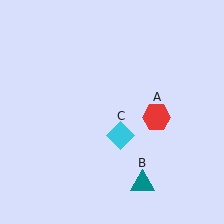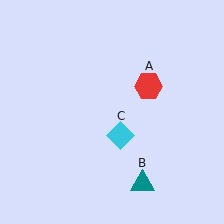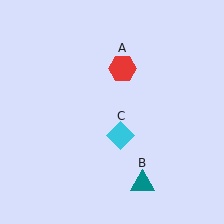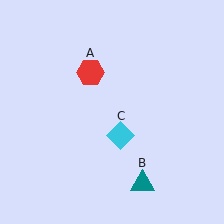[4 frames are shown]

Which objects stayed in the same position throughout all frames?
Teal triangle (object B) and cyan diamond (object C) remained stationary.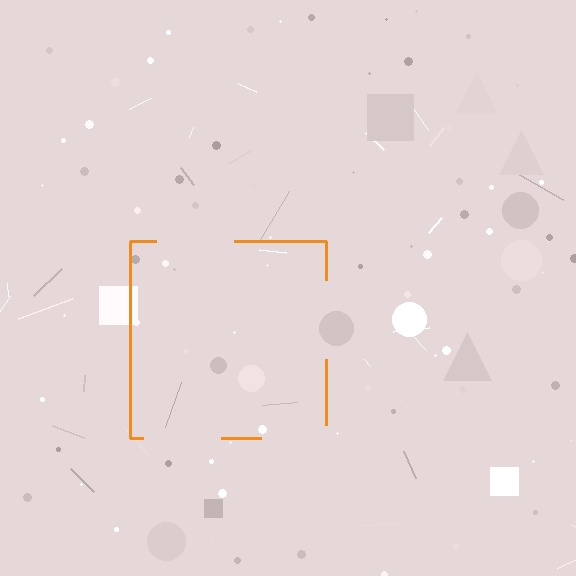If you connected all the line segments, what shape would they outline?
They would outline a square.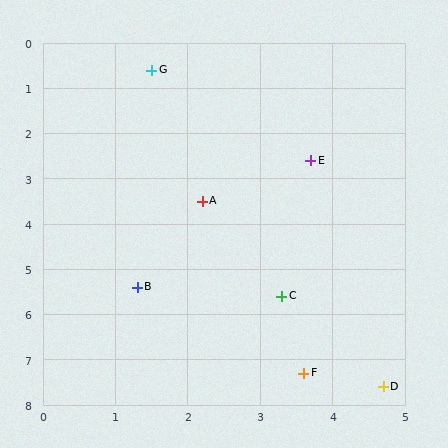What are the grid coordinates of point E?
Point E is at approximately (3.7, 2.6).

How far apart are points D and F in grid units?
Points D and F are about 1.1 grid units apart.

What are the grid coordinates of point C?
Point C is at approximately (3.3, 5.6).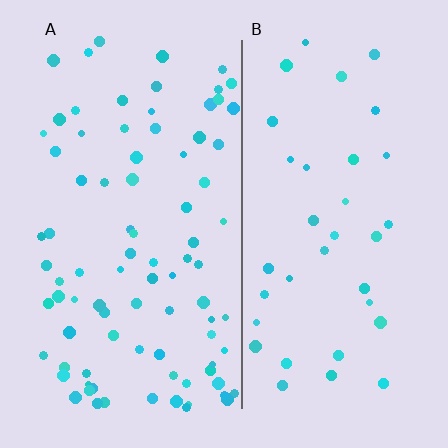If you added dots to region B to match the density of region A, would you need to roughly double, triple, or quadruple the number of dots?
Approximately double.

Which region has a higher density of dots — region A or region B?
A (the left).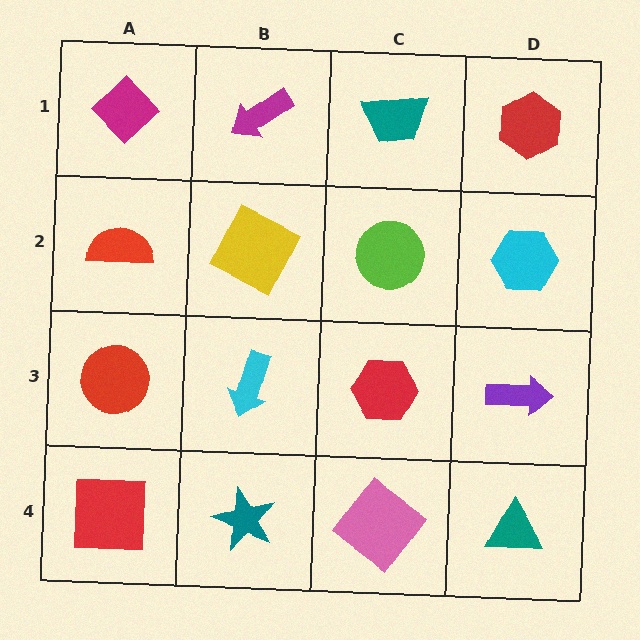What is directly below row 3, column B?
A teal star.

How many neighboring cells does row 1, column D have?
2.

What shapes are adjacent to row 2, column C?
A teal trapezoid (row 1, column C), a red hexagon (row 3, column C), a yellow square (row 2, column B), a cyan hexagon (row 2, column D).